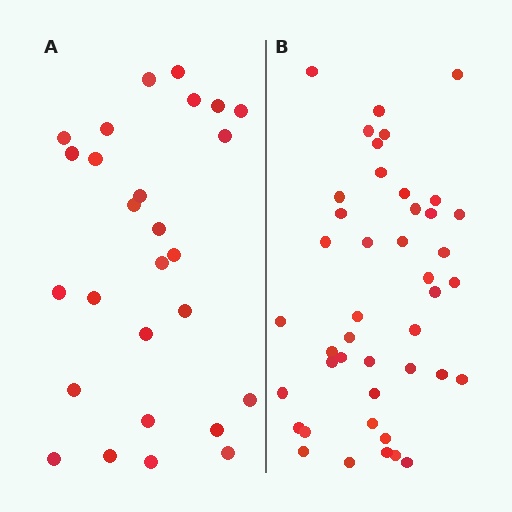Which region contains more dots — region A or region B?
Region B (the right region) has more dots.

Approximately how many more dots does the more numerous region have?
Region B has approximately 15 more dots than region A.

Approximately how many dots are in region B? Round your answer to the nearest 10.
About 40 dots. (The exact count is 43, which rounds to 40.)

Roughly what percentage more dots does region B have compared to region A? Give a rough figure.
About 60% more.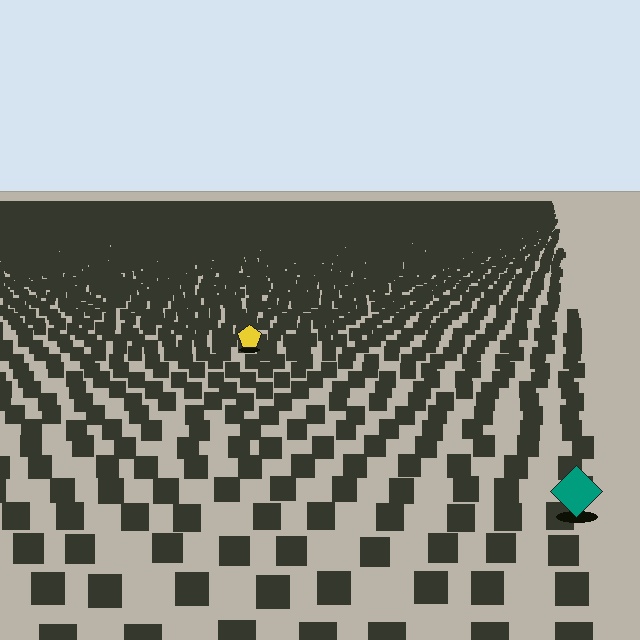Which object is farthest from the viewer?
The yellow pentagon is farthest from the viewer. It appears smaller and the ground texture around it is denser.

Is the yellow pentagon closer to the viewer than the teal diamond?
No. The teal diamond is closer — you can tell from the texture gradient: the ground texture is coarser near it.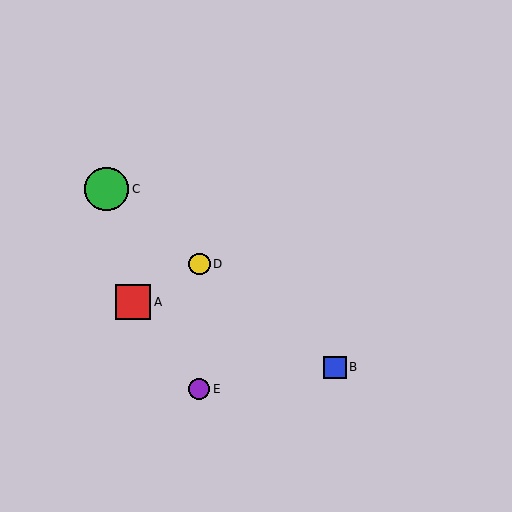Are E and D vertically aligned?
Yes, both are at x≈199.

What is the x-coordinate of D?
Object D is at x≈199.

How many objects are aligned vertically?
2 objects (D, E) are aligned vertically.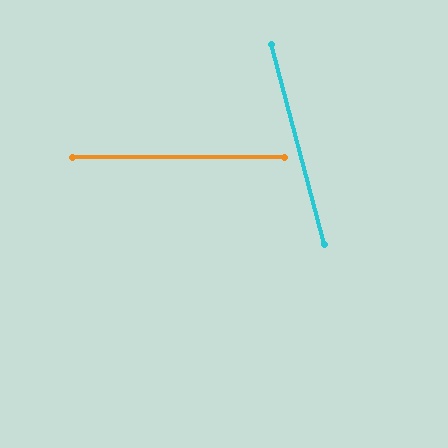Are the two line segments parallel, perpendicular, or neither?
Neither parallel nor perpendicular — they differ by about 75°.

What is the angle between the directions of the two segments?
Approximately 75 degrees.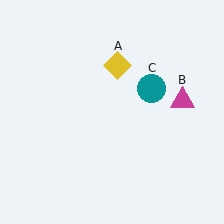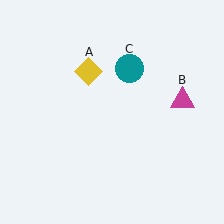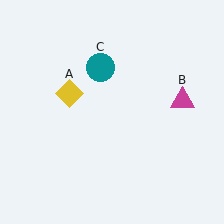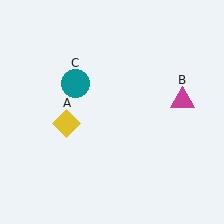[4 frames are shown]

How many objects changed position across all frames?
2 objects changed position: yellow diamond (object A), teal circle (object C).